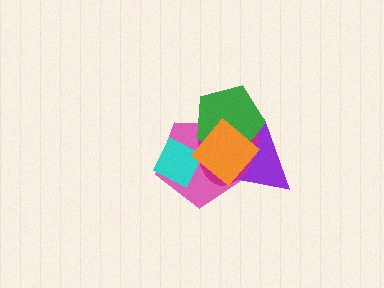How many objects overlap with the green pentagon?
4 objects overlap with the green pentagon.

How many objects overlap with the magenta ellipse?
5 objects overlap with the magenta ellipse.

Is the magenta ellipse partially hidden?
Yes, it is partially covered by another shape.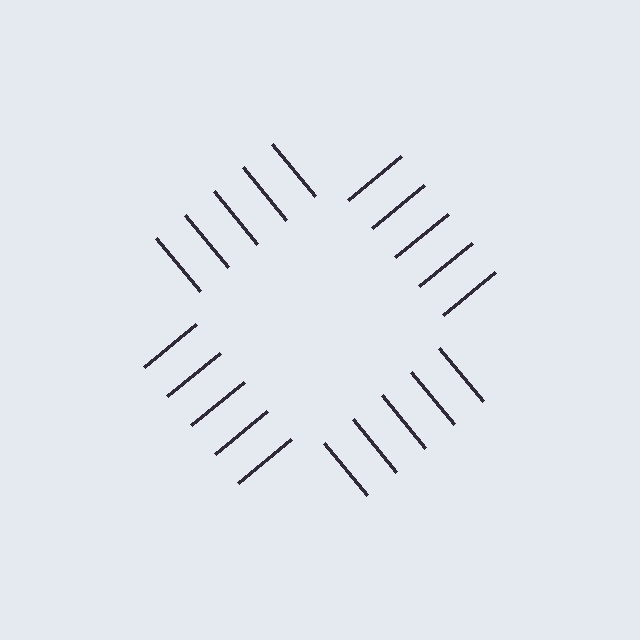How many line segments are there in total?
20 — 5 along each of the 4 edges.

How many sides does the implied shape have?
4 sides — the line-ends trace a square.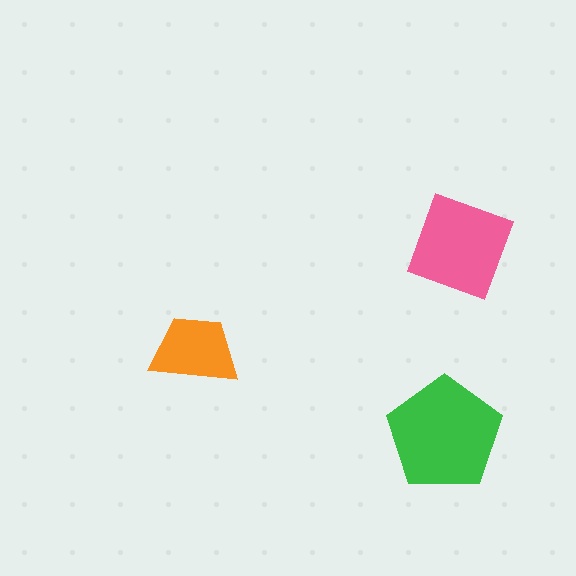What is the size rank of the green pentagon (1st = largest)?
1st.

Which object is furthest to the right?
The pink diamond is rightmost.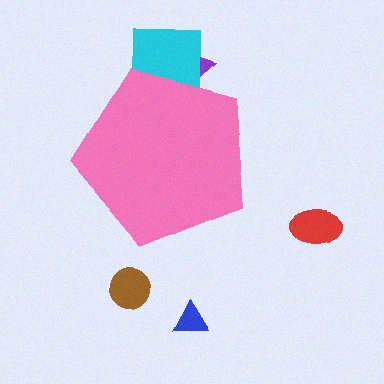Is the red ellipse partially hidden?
No, the red ellipse is fully visible.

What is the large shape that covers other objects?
A pink pentagon.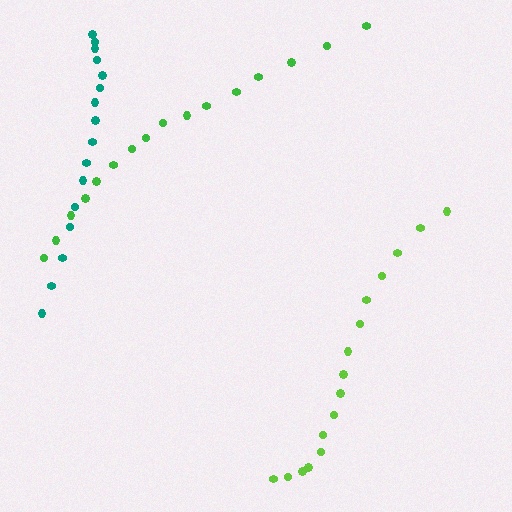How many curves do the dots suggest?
There are 3 distinct paths.